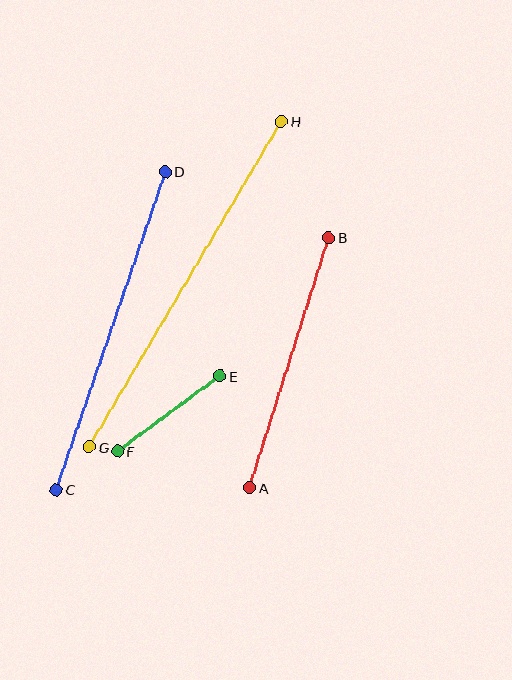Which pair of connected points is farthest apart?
Points G and H are farthest apart.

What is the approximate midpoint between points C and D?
The midpoint is at approximately (111, 331) pixels.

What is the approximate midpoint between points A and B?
The midpoint is at approximately (289, 363) pixels.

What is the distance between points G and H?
The distance is approximately 378 pixels.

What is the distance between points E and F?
The distance is approximately 127 pixels.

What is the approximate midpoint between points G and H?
The midpoint is at approximately (185, 284) pixels.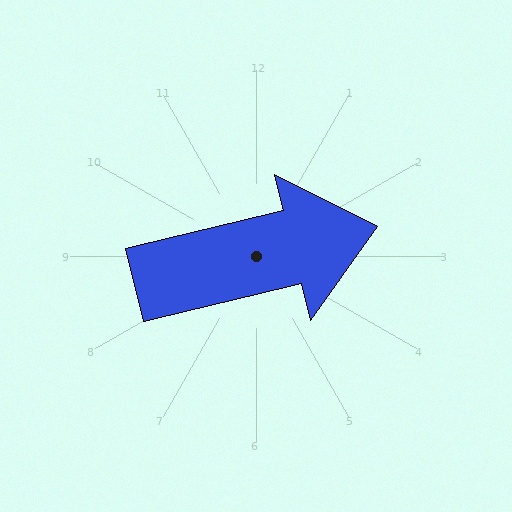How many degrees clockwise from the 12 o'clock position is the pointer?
Approximately 76 degrees.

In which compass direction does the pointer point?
East.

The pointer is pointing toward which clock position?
Roughly 3 o'clock.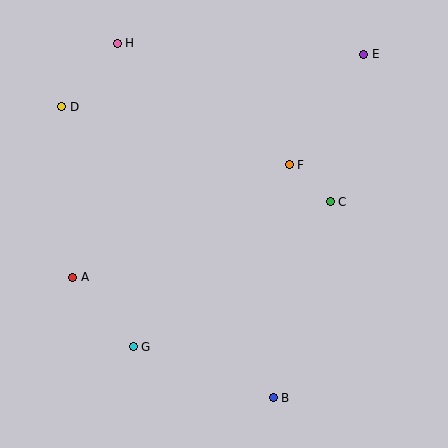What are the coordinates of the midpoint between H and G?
The midpoint between H and G is at (125, 195).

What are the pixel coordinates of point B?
Point B is at (273, 398).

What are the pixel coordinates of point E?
Point E is at (364, 54).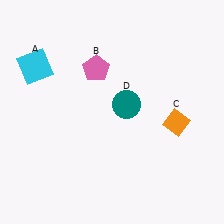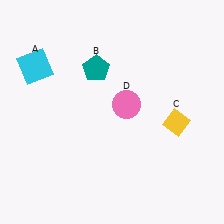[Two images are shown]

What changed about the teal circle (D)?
In Image 1, D is teal. In Image 2, it changed to pink.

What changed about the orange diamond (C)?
In Image 1, C is orange. In Image 2, it changed to yellow.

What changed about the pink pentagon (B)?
In Image 1, B is pink. In Image 2, it changed to teal.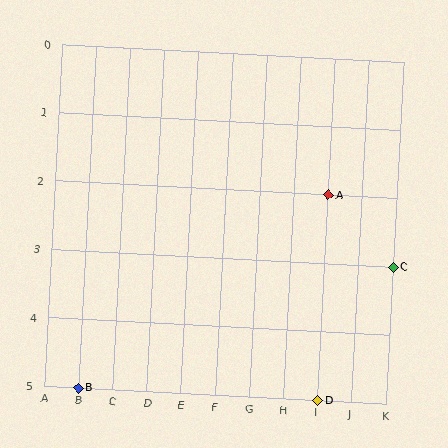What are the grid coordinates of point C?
Point C is at grid coordinates (K, 3).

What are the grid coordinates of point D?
Point D is at grid coordinates (I, 5).